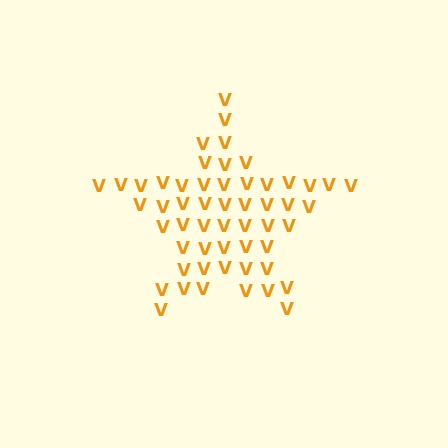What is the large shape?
The large shape is a star.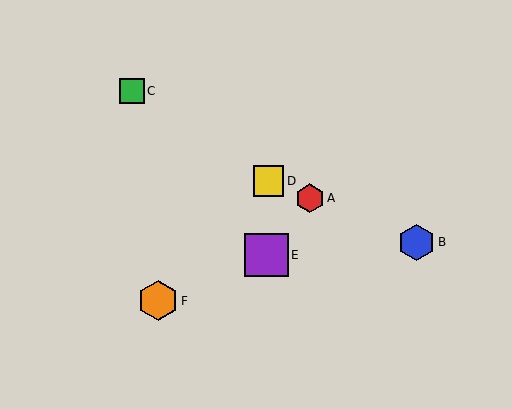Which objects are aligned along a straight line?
Objects A, B, D are aligned along a straight line.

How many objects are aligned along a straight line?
3 objects (A, B, D) are aligned along a straight line.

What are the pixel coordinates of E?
Object E is at (267, 255).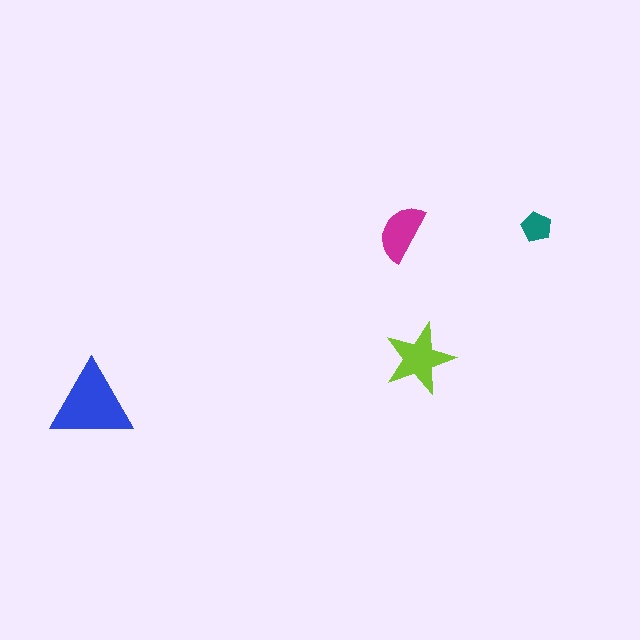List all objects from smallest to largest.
The teal pentagon, the magenta semicircle, the lime star, the blue triangle.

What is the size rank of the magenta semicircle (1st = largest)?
3rd.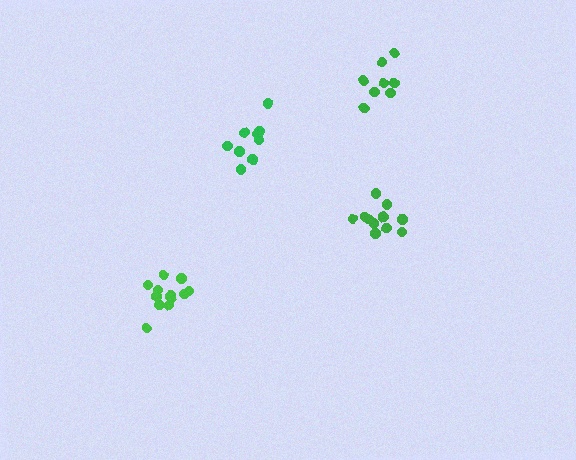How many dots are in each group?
Group 1: 8 dots, Group 2: 10 dots, Group 3: 11 dots, Group 4: 12 dots (41 total).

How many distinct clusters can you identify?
There are 4 distinct clusters.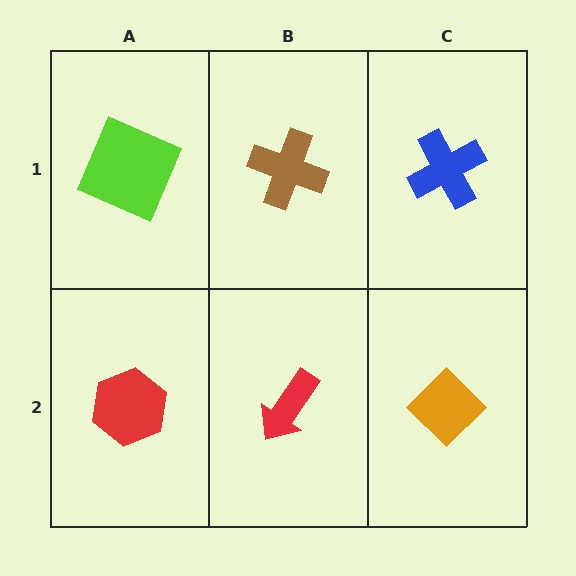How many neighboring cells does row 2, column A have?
2.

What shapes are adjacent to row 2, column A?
A lime square (row 1, column A), a red arrow (row 2, column B).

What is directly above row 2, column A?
A lime square.